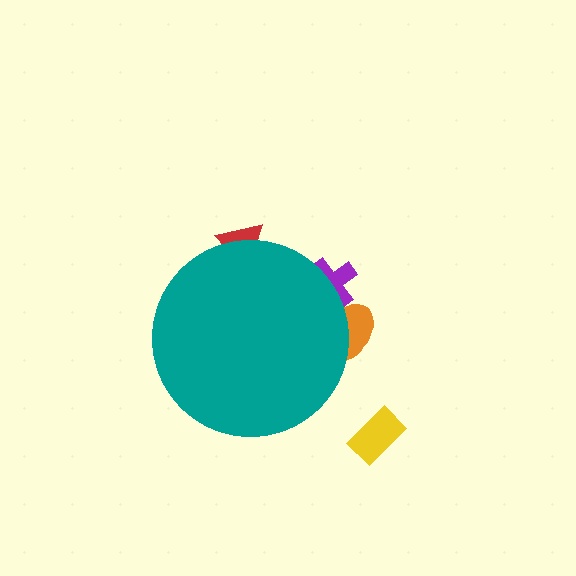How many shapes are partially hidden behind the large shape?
3 shapes are partially hidden.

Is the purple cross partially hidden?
Yes, the purple cross is partially hidden behind the teal circle.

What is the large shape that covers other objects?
A teal circle.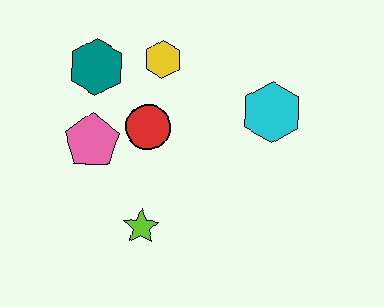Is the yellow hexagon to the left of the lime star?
No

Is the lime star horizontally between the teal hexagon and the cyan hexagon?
Yes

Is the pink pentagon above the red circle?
No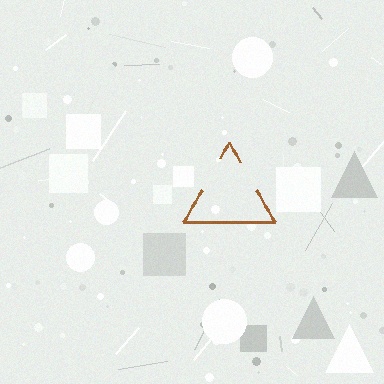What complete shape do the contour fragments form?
The contour fragments form a triangle.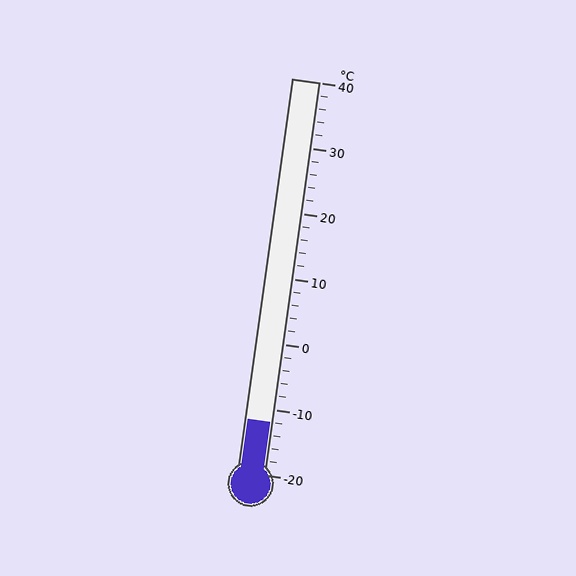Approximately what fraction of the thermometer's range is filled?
The thermometer is filled to approximately 15% of its range.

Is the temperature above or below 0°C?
The temperature is below 0°C.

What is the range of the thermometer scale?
The thermometer scale ranges from -20°C to 40°C.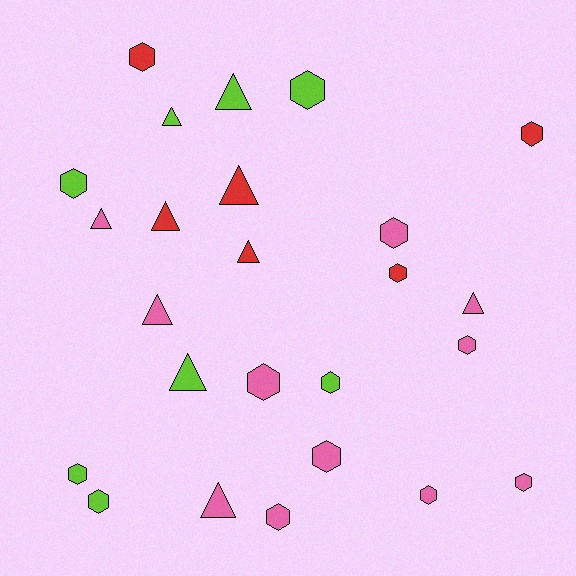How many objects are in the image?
There are 25 objects.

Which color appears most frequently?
Pink, with 11 objects.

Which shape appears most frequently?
Hexagon, with 15 objects.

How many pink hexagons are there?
There are 7 pink hexagons.